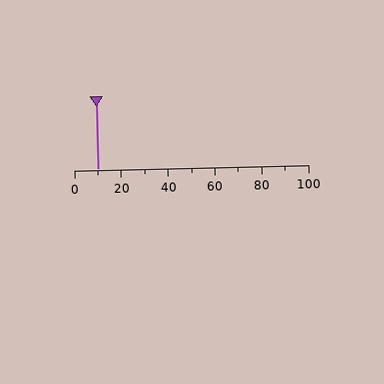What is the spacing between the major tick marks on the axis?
The major ticks are spaced 20 apart.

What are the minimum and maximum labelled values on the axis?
The axis runs from 0 to 100.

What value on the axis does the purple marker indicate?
The marker indicates approximately 10.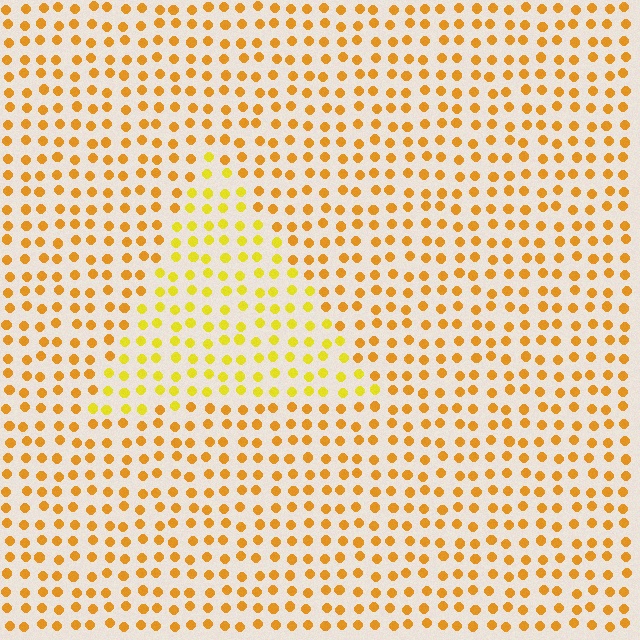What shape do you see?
I see a triangle.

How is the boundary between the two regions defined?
The boundary is defined purely by a slight shift in hue (about 23 degrees). Spacing, size, and orientation are identical on both sides.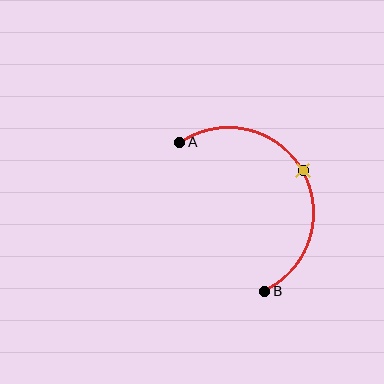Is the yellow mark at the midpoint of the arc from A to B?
Yes. The yellow mark lies on the arc at equal arc-length from both A and B — it is the arc midpoint.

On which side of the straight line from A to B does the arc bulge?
The arc bulges to the right of the straight line connecting A and B.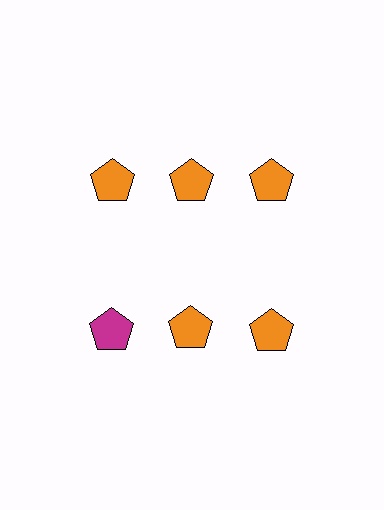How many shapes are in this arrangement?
There are 6 shapes arranged in a grid pattern.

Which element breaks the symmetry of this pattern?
The magenta pentagon in the second row, leftmost column breaks the symmetry. All other shapes are orange pentagons.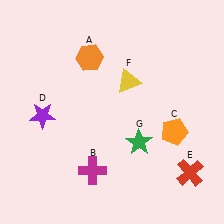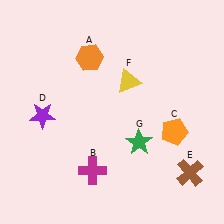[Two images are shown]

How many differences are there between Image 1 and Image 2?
There is 1 difference between the two images.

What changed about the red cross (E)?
In Image 1, E is red. In Image 2, it changed to brown.